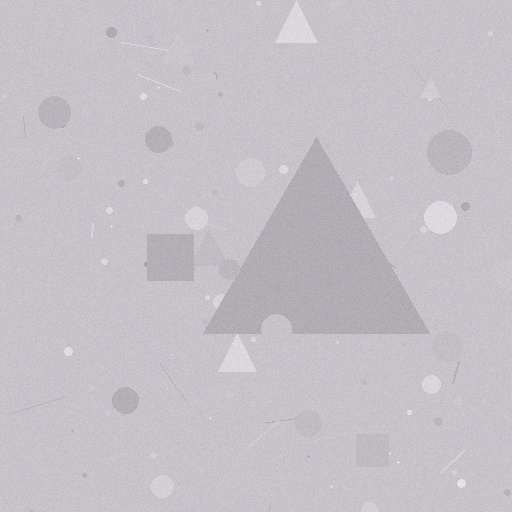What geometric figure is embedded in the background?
A triangle is embedded in the background.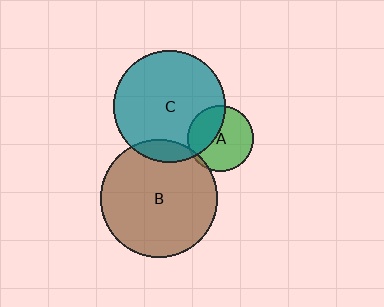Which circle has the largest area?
Circle B (brown).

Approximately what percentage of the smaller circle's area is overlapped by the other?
Approximately 35%.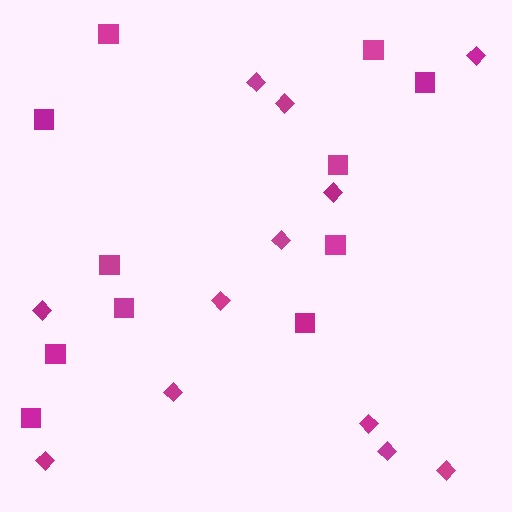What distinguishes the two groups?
There are 2 groups: one group of squares (11) and one group of diamonds (12).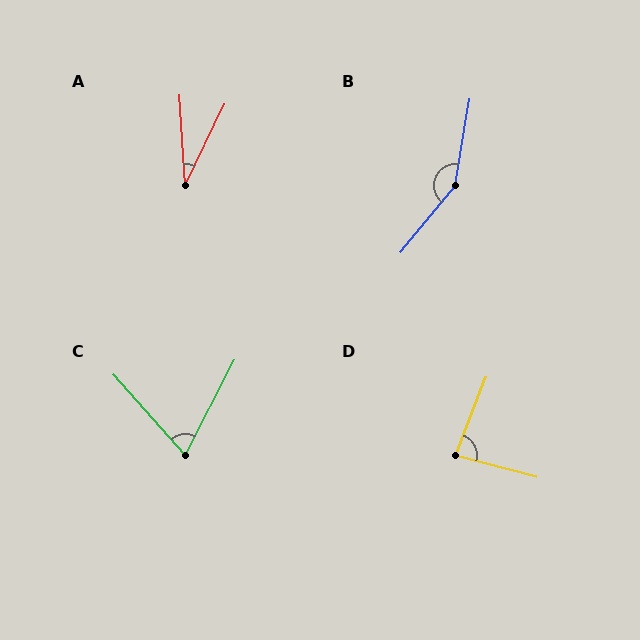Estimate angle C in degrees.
Approximately 69 degrees.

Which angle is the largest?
B, at approximately 150 degrees.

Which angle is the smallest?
A, at approximately 29 degrees.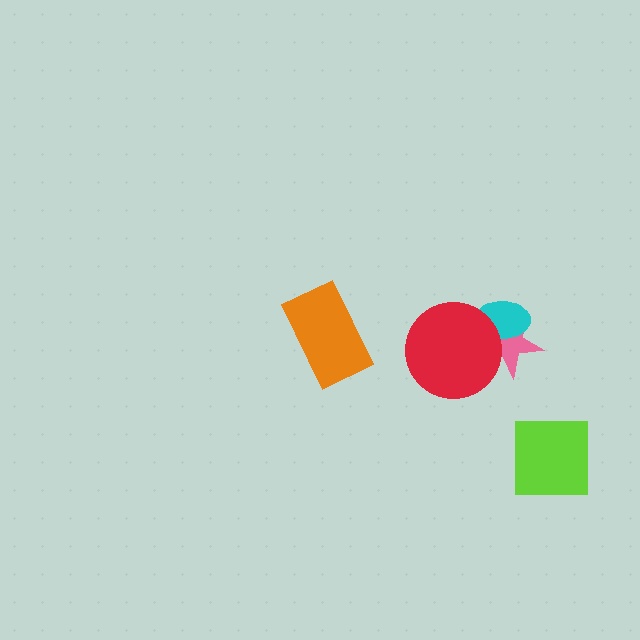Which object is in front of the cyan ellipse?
The red circle is in front of the cyan ellipse.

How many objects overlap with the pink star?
2 objects overlap with the pink star.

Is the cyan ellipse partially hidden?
Yes, it is partially covered by another shape.